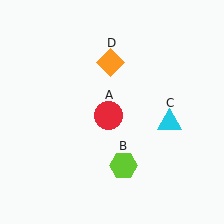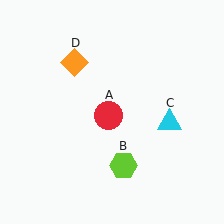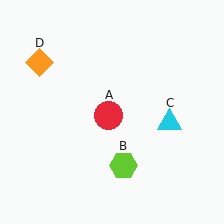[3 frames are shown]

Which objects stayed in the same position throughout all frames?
Red circle (object A) and lime hexagon (object B) and cyan triangle (object C) remained stationary.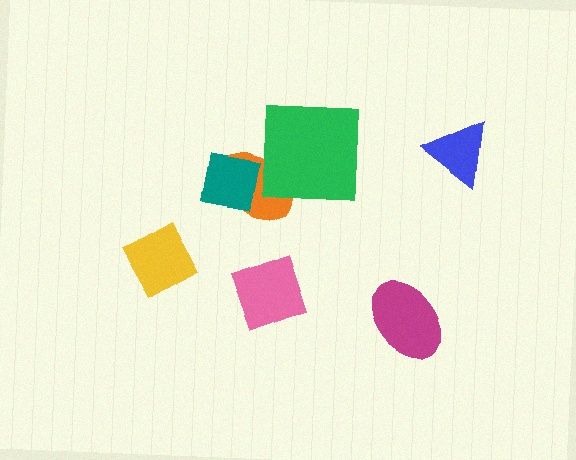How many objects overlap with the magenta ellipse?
0 objects overlap with the magenta ellipse.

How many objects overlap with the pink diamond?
0 objects overlap with the pink diamond.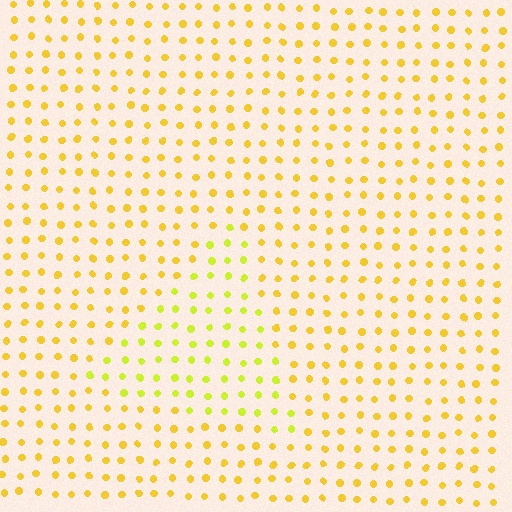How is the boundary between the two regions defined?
The boundary is defined purely by a slight shift in hue (about 24 degrees). Spacing, size, and orientation are identical on both sides.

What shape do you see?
I see a triangle.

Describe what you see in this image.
The image is filled with small yellow elements in a uniform arrangement. A triangle-shaped region is visible where the elements are tinted to a slightly different hue, forming a subtle color boundary.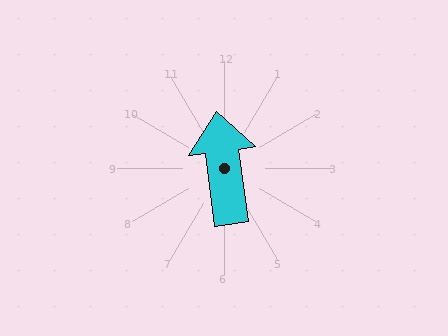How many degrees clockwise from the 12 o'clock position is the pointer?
Approximately 353 degrees.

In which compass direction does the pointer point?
North.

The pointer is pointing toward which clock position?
Roughly 12 o'clock.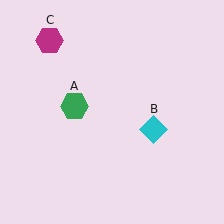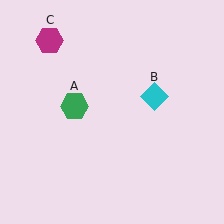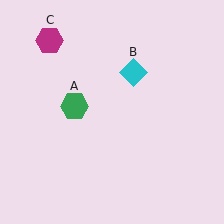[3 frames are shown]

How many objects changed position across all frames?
1 object changed position: cyan diamond (object B).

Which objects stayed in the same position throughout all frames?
Green hexagon (object A) and magenta hexagon (object C) remained stationary.